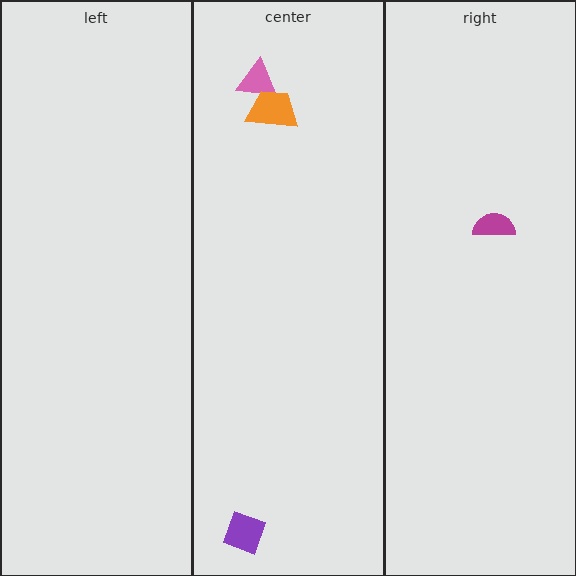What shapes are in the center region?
The pink triangle, the orange trapezoid, the purple diamond.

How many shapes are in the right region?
1.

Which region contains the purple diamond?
The center region.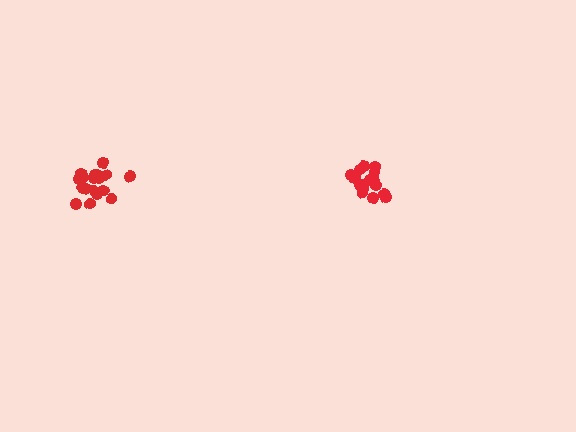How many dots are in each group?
Group 1: 18 dots, Group 2: 21 dots (39 total).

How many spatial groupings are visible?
There are 2 spatial groupings.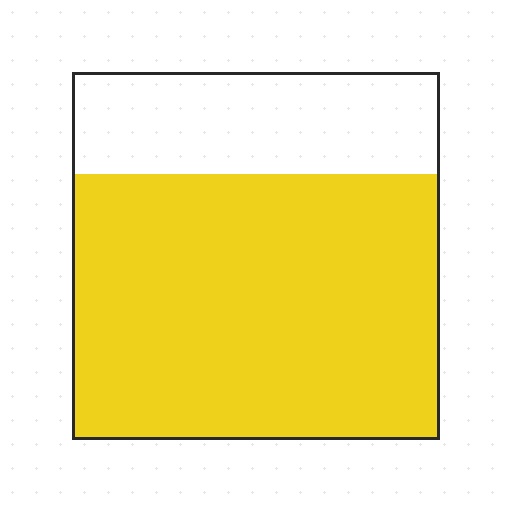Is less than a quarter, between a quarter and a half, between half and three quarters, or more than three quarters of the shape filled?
Between half and three quarters.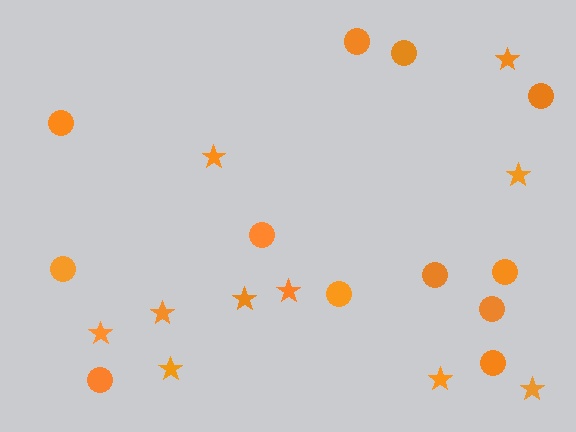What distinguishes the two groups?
There are 2 groups: one group of circles (12) and one group of stars (10).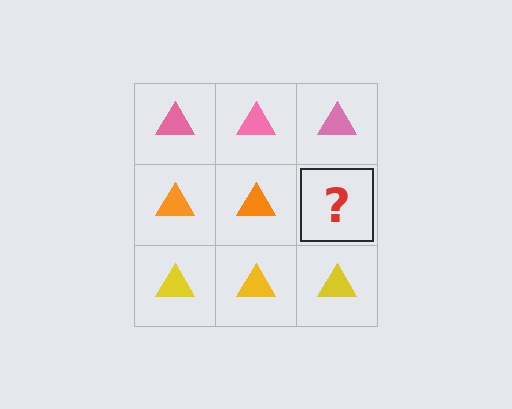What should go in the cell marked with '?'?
The missing cell should contain an orange triangle.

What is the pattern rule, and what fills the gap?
The rule is that each row has a consistent color. The gap should be filled with an orange triangle.